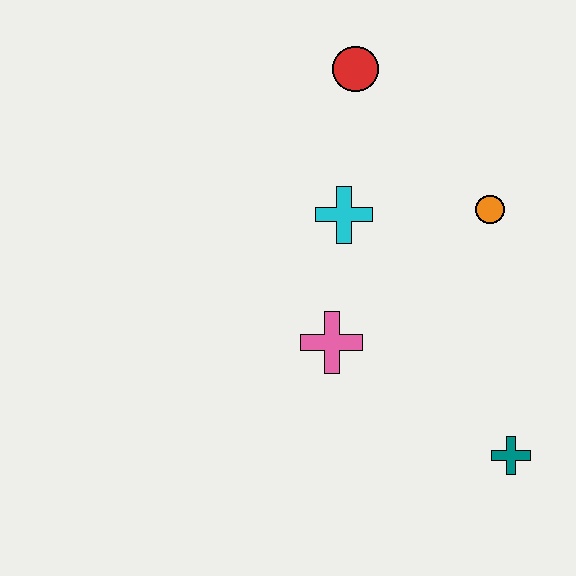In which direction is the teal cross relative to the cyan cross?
The teal cross is below the cyan cross.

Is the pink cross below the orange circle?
Yes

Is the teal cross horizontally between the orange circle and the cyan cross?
No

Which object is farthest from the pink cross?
The red circle is farthest from the pink cross.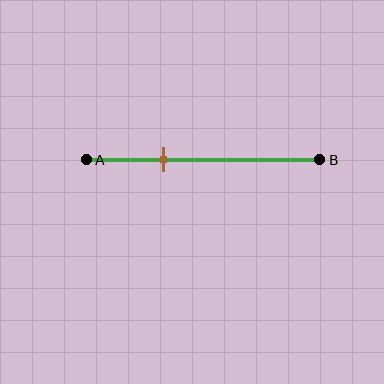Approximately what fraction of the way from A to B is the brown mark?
The brown mark is approximately 35% of the way from A to B.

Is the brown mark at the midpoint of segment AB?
No, the mark is at about 35% from A, not at the 50% midpoint.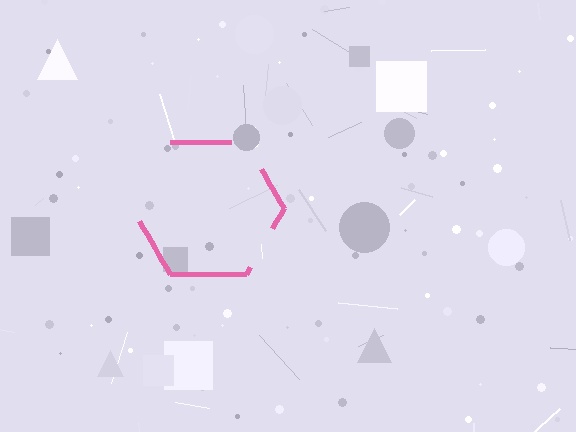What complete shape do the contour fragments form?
The contour fragments form a hexagon.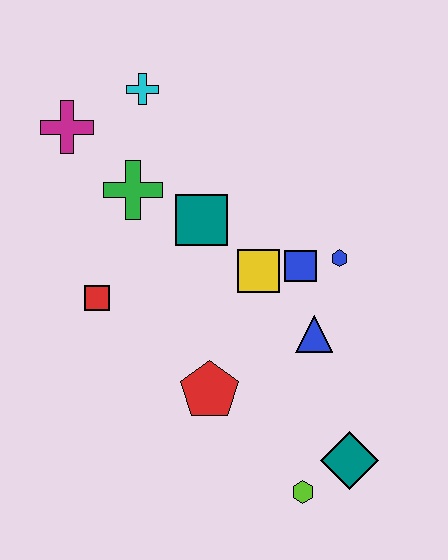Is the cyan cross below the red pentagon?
No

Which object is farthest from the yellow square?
The magenta cross is farthest from the yellow square.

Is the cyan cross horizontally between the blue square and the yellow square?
No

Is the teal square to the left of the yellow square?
Yes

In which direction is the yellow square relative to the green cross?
The yellow square is to the right of the green cross.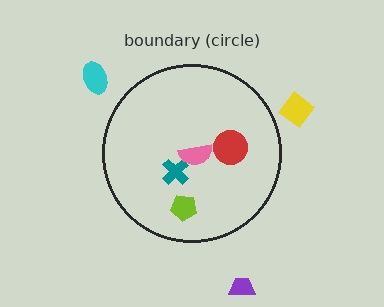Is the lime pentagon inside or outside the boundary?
Inside.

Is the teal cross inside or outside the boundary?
Inside.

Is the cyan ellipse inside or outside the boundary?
Outside.